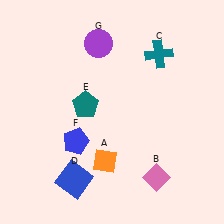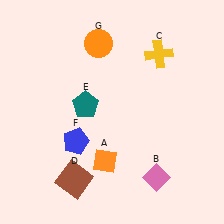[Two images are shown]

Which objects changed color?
C changed from teal to yellow. D changed from blue to brown. G changed from purple to orange.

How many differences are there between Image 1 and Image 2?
There are 3 differences between the two images.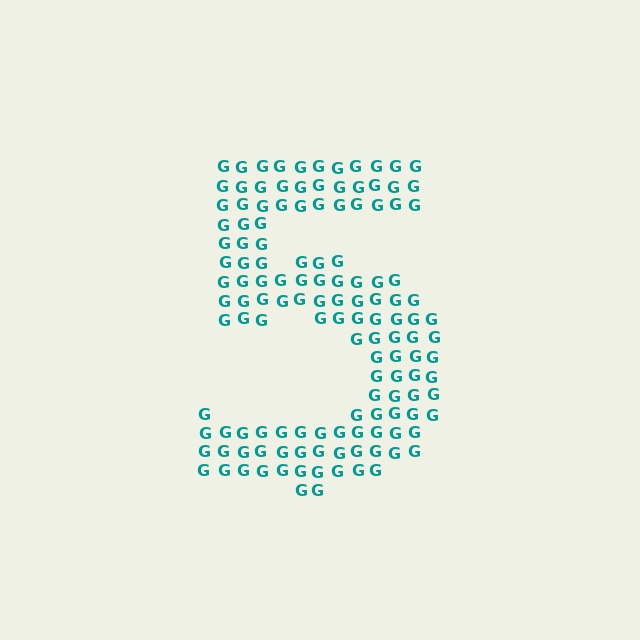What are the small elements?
The small elements are letter G's.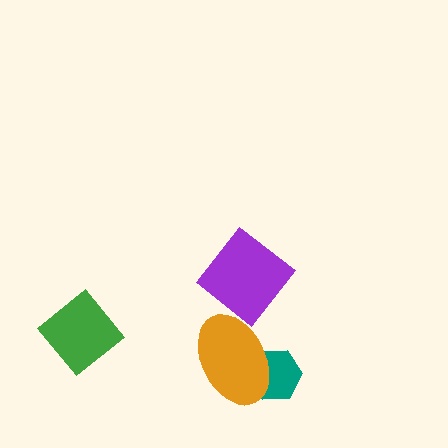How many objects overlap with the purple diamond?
0 objects overlap with the purple diamond.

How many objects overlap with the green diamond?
0 objects overlap with the green diamond.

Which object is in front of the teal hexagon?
The orange ellipse is in front of the teal hexagon.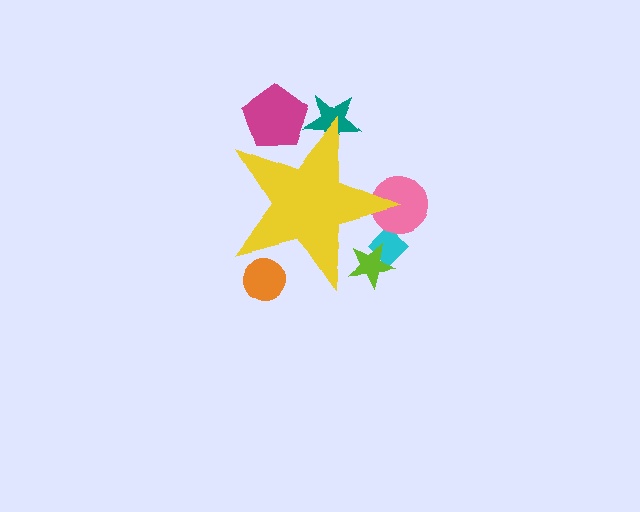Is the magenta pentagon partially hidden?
Yes, the magenta pentagon is partially hidden behind the yellow star.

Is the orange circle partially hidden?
Yes, the orange circle is partially hidden behind the yellow star.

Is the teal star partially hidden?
Yes, the teal star is partially hidden behind the yellow star.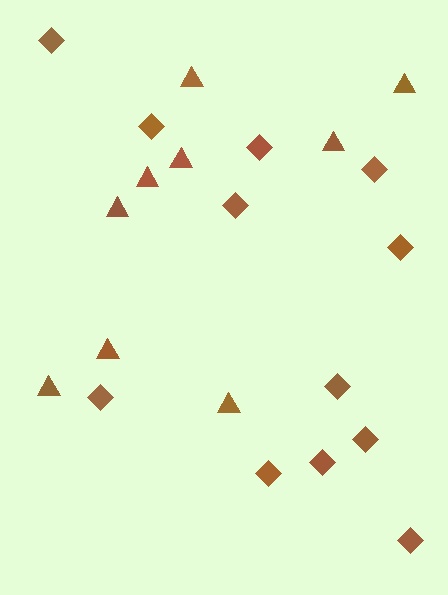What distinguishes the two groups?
There are 2 groups: one group of triangles (9) and one group of diamonds (12).